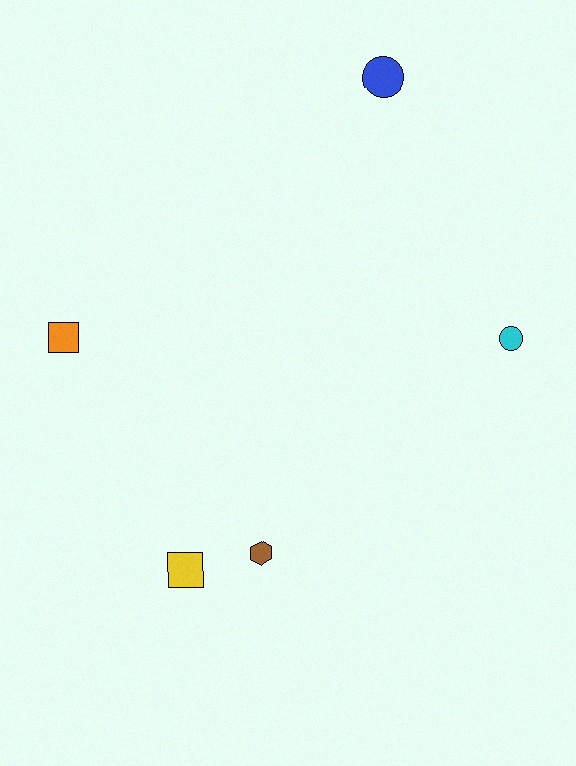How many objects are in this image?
There are 5 objects.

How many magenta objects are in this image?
There are no magenta objects.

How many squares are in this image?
There are 2 squares.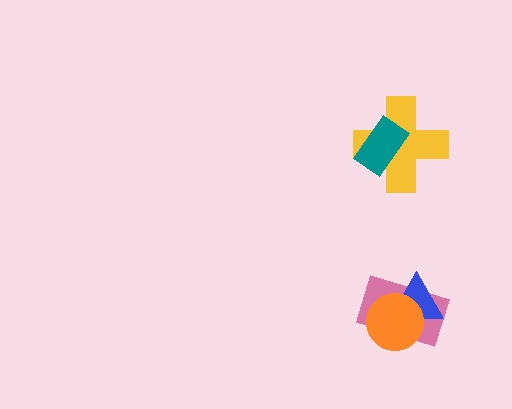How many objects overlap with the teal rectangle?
1 object overlaps with the teal rectangle.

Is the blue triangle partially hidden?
Yes, it is partially covered by another shape.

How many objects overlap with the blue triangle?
2 objects overlap with the blue triangle.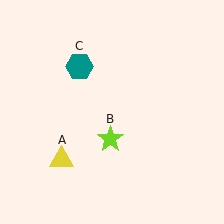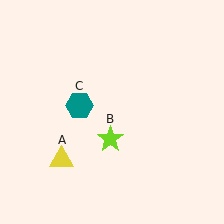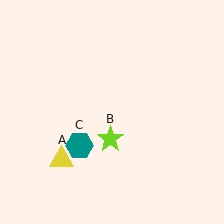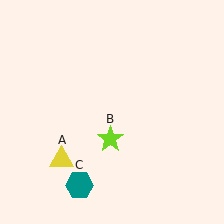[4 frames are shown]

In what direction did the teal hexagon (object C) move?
The teal hexagon (object C) moved down.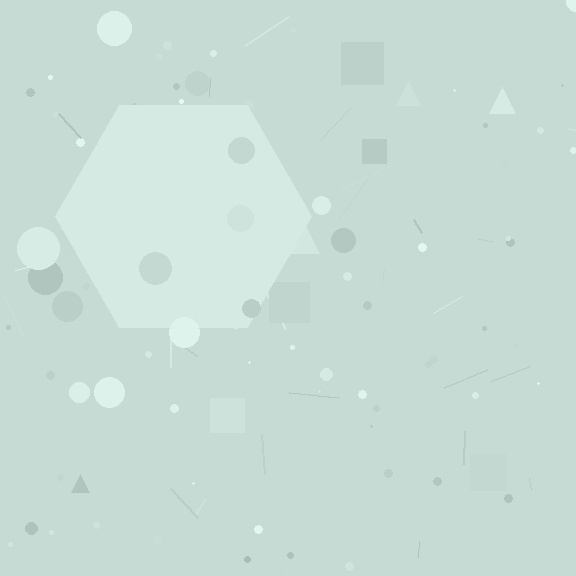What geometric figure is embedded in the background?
A hexagon is embedded in the background.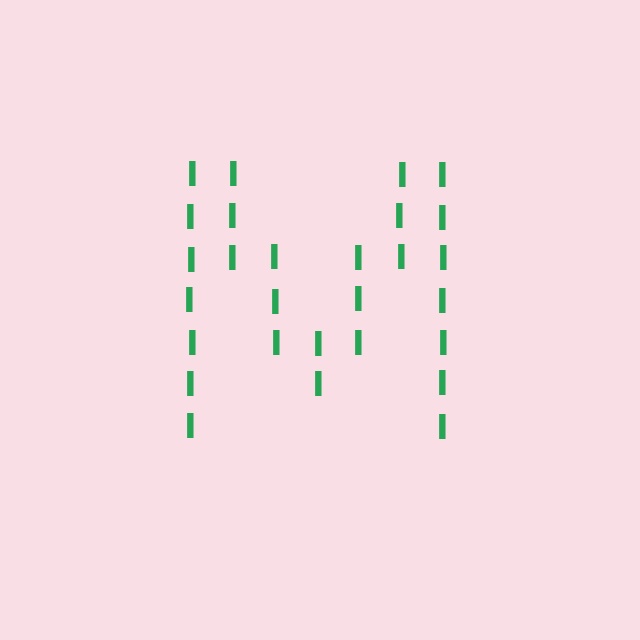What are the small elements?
The small elements are letter I's.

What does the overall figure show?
The overall figure shows the letter M.